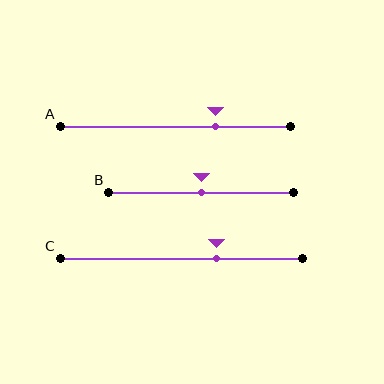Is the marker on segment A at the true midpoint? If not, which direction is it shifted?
No, the marker on segment A is shifted to the right by about 18% of the segment length.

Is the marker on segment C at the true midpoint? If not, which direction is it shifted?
No, the marker on segment C is shifted to the right by about 14% of the segment length.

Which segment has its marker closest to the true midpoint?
Segment B has its marker closest to the true midpoint.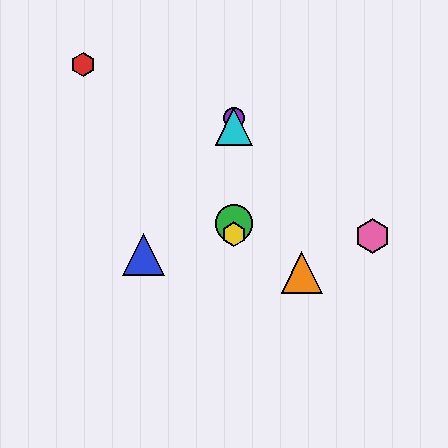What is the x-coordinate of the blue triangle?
The blue triangle is at x≈144.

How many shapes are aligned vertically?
4 shapes (the green circle, the yellow hexagon, the purple circle, the cyan triangle) are aligned vertically.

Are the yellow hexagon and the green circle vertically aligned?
Yes, both are at x≈234.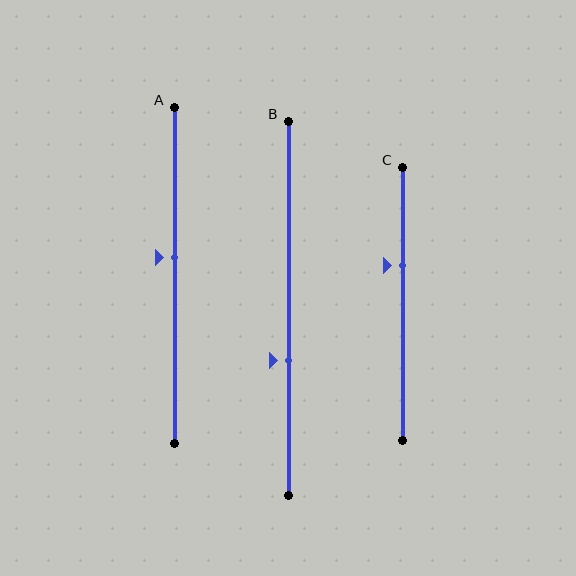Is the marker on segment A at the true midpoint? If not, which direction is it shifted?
No, the marker on segment A is shifted upward by about 6% of the segment length.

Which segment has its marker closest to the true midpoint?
Segment A has its marker closest to the true midpoint.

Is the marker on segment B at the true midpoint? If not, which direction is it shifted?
No, the marker on segment B is shifted downward by about 14% of the segment length.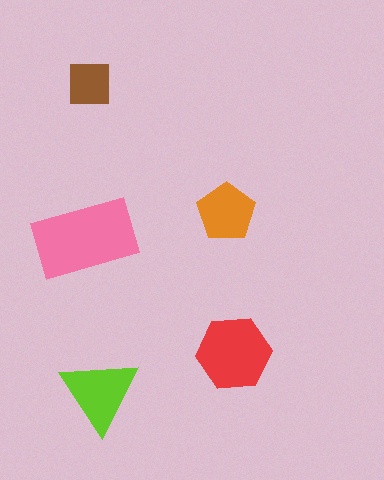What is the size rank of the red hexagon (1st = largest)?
2nd.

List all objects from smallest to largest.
The brown square, the orange pentagon, the lime triangle, the red hexagon, the pink rectangle.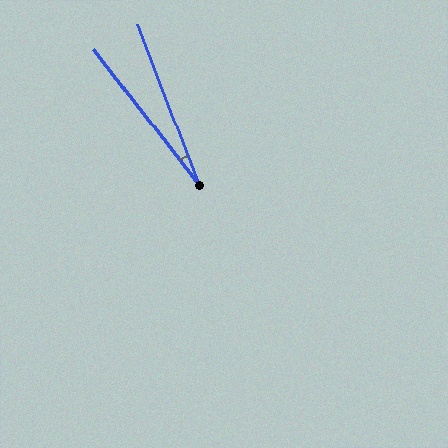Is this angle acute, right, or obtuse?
It is acute.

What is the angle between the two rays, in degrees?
Approximately 17 degrees.